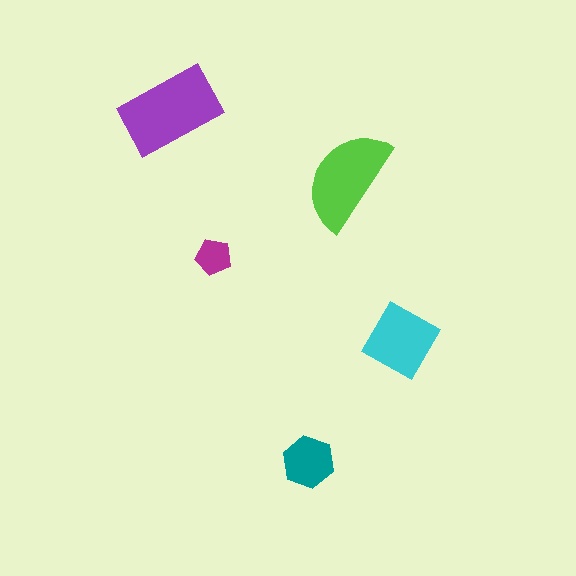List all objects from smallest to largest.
The magenta pentagon, the teal hexagon, the cyan diamond, the lime semicircle, the purple rectangle.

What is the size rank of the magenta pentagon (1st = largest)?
5th.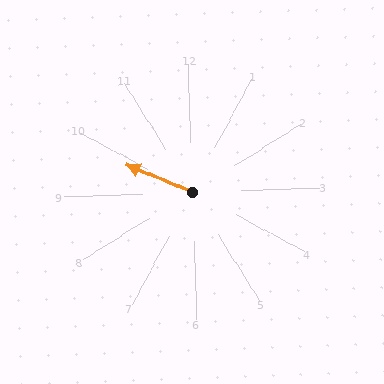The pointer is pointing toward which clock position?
Roughly 10 o'clock.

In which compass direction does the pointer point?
Northwest.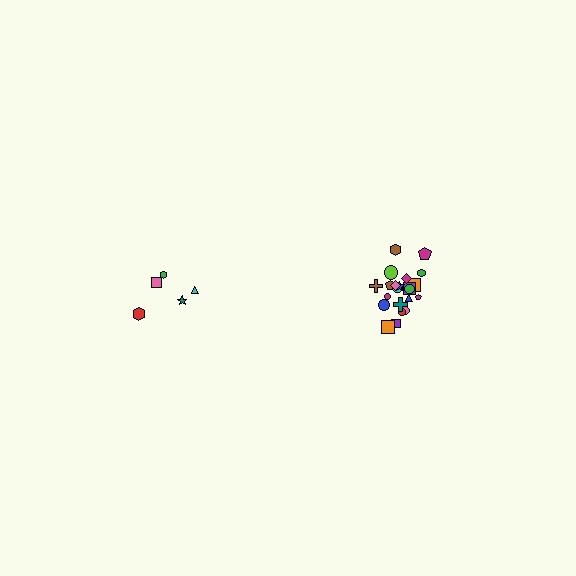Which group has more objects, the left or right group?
The right group.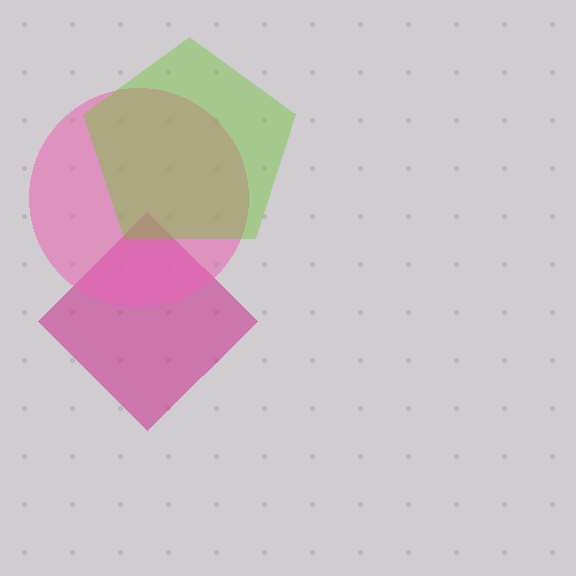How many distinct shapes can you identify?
There are 3 distinct shapes: a magenta diamond, a pink circle, a lime pentagon.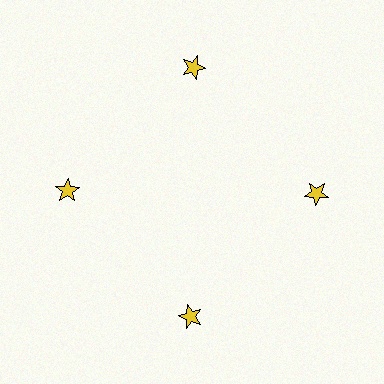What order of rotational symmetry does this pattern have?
This pattern has 4-fold rotational symmetry.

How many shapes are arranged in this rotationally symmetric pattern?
There are 4 shapes, arranged in 4 groups of 1.